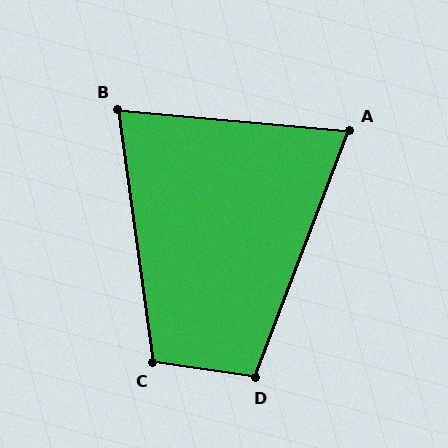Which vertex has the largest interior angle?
C, at approximately 106 degrees.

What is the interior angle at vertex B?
Approximately 77 degrees (acute).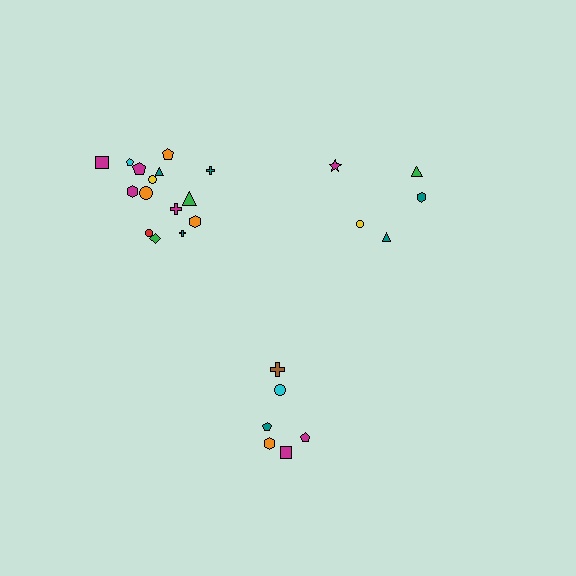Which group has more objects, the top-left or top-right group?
The top-left group.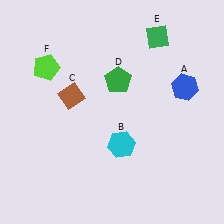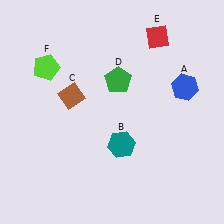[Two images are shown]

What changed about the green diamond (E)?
In Image 1, E is green. In Image 2, it changed to red.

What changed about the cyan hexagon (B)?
In Image 1, B is cyan. In Image 2, it changed to teal.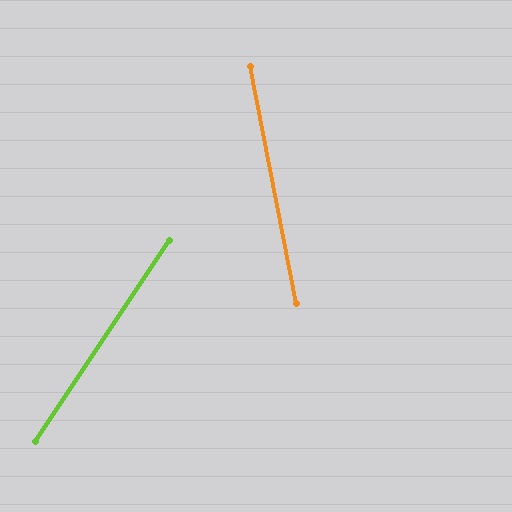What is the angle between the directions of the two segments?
Approximately 45 degrees.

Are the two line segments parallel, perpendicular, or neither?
Neither parallel nor perpendicular — they differ by about 45°.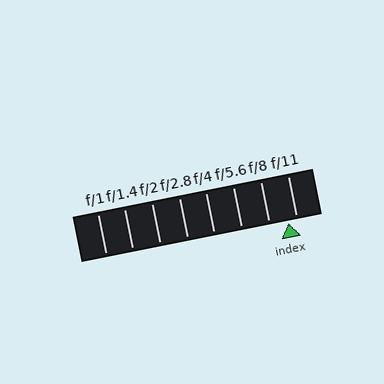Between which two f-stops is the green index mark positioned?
The index mark is between f/8 and f/11.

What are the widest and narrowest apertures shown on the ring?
The widest aperture shown is f/1 and the narrowest is f/11.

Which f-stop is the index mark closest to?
The index mark is closest to f/11.